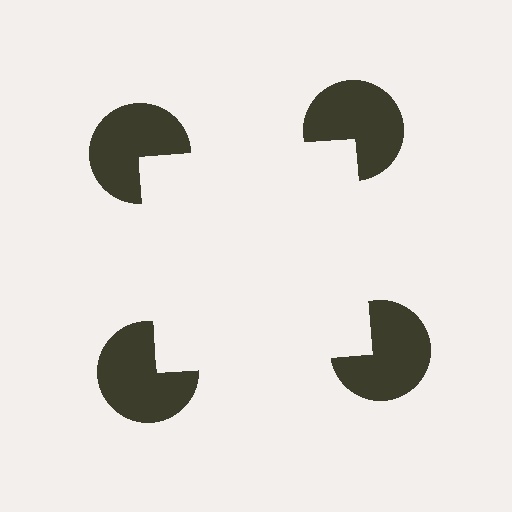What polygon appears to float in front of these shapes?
An illusory square — its edges are inferred from the aligned wedge cuts in the pac-man discs, not physically drawn.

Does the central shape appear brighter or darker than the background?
It typically appears slightly brighter than the background, even though no actual brightness change is drawn.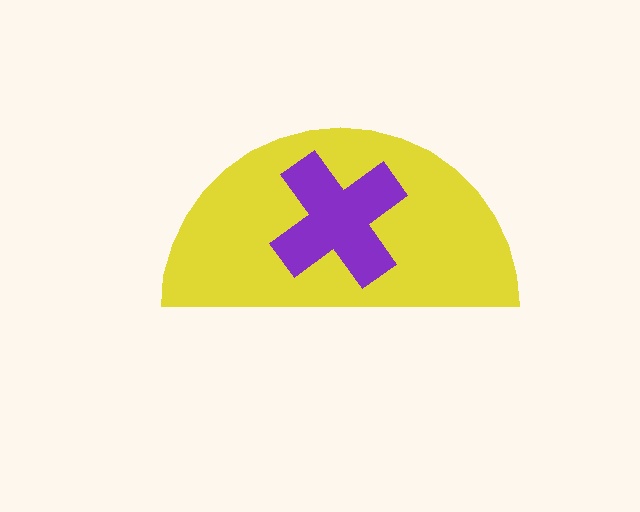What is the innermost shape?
The purple cross.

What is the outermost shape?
The yellow semicircle.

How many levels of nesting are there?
2.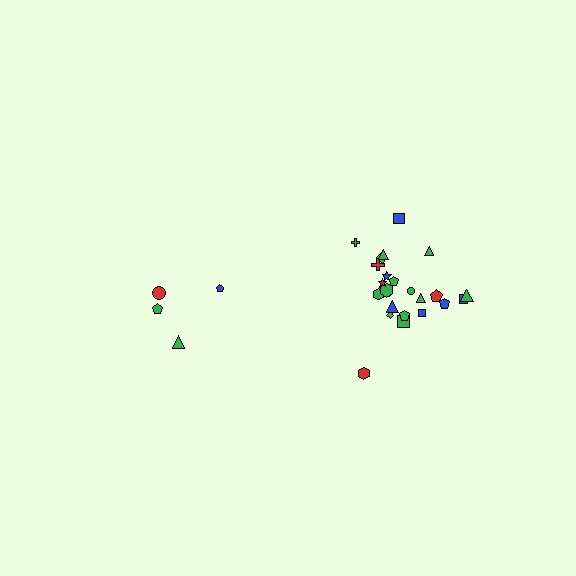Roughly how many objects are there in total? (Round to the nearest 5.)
Roughly 30 objects in total.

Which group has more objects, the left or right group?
The right group.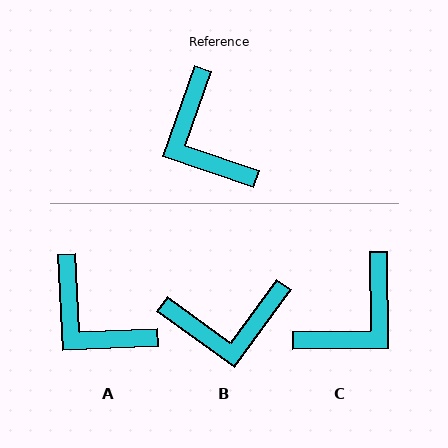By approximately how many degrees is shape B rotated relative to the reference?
Approximately 73 degrees counter-clockwise.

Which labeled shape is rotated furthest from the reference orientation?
C, about 110 degrees away.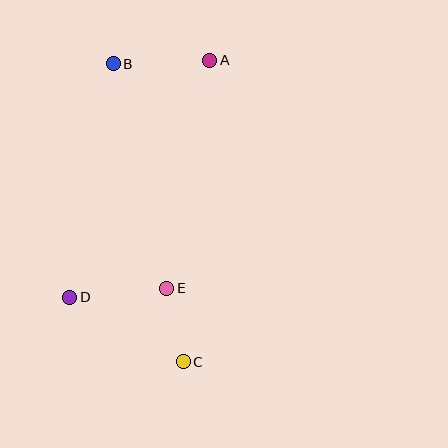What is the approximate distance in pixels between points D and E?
The distance between D and E is approximately 98 pixels.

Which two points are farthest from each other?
Points B and C are farthest from each other.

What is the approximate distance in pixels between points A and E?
The distance between A and E is approximately 232 pixels.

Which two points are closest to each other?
Points C and E are closest to each other.